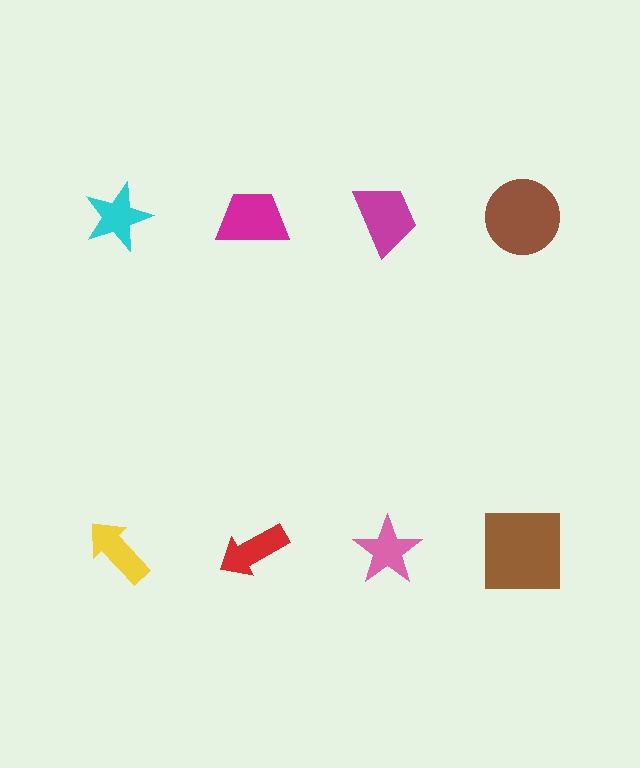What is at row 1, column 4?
A brown circle.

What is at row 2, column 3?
A pink star.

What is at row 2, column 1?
A yellow arrow.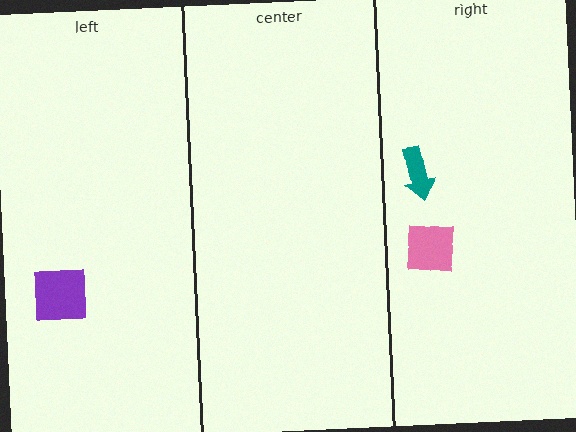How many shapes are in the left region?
1.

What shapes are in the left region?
The purple square.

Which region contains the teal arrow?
The right region.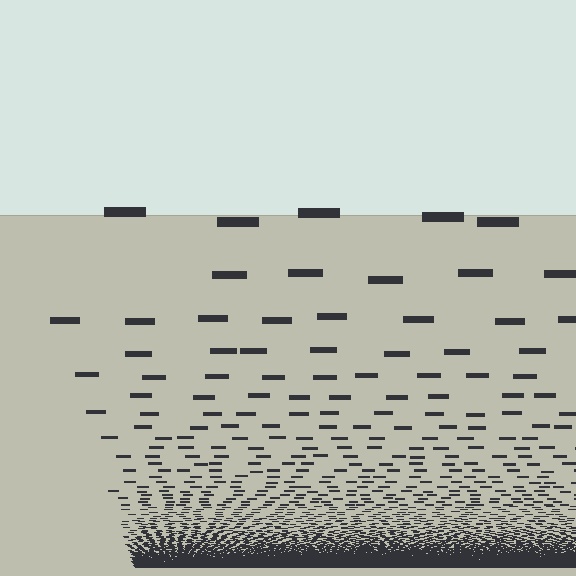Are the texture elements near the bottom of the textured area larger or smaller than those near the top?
Smaller. The gradient is inverted — elements near the bottom are smaller and denser.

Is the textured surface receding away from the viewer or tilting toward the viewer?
The surface appears to tilt toward the viewer. Texture elements get larger and sparser toward the top.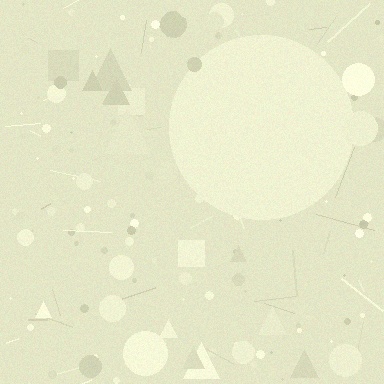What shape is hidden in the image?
A circle is hidden in the image.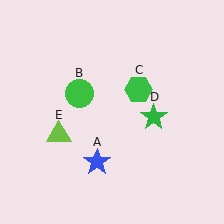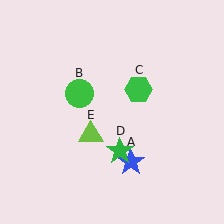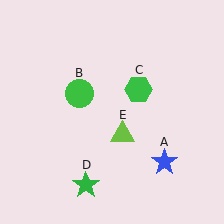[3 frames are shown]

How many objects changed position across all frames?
3 objects changed position: blue star (object A), green star (object D), lime triangle (object E).